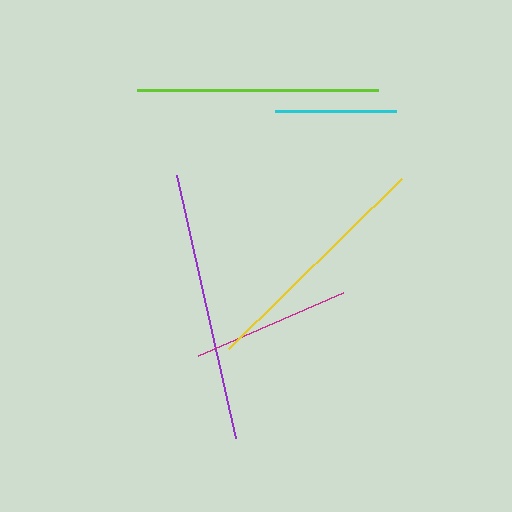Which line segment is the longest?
The purple line is the longest at approximately 269 pixels.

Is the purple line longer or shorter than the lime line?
The purple line is longer than the lime line.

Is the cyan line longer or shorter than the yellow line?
The yellow line is longer than the cyan line.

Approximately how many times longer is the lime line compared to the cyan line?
The lime line is approximately 2.0 times the length of the cyan line.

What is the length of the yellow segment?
The yellow segment is approximately 242 pixels long.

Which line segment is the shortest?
The cyan line is the shortest at approximately 121 pixels.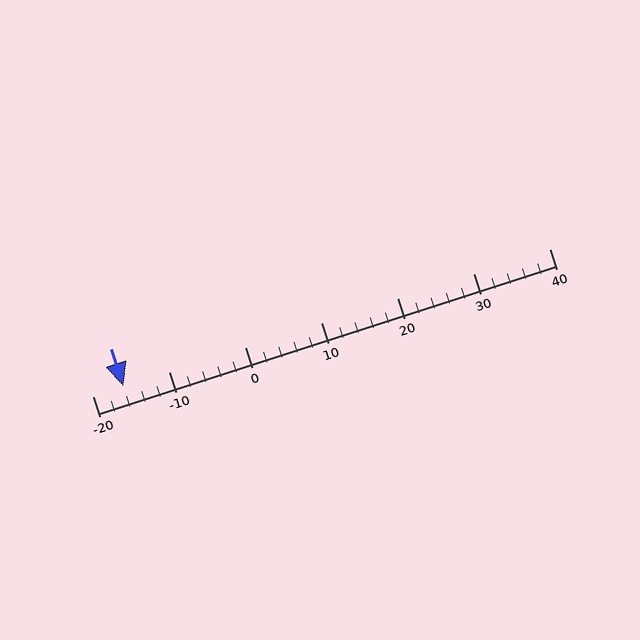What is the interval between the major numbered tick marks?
The major tick marks are spaced 10 units apart.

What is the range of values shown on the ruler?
The ruler shows values from -20 to 40.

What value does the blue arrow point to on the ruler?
The blue arrow points to approximately -16.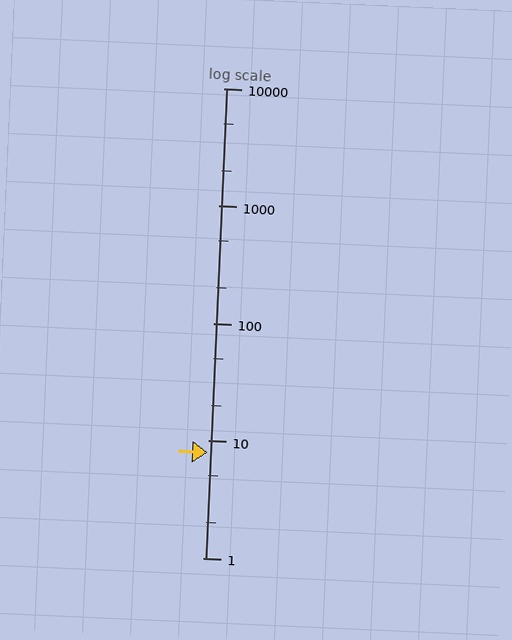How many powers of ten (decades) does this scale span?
The scale spans 4 decades, from 1 to 10000.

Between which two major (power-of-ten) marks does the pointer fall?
The pointer is between 1 and 10.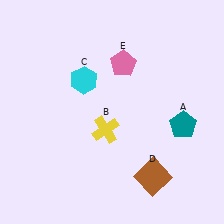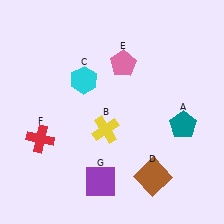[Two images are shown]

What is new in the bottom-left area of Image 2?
A purple square (G) was added in the bottom-left area of Image 2.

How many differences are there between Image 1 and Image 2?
There are 2 differences between the two images.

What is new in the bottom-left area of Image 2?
A red cross (F) was added in the bottom-left area of Image 2.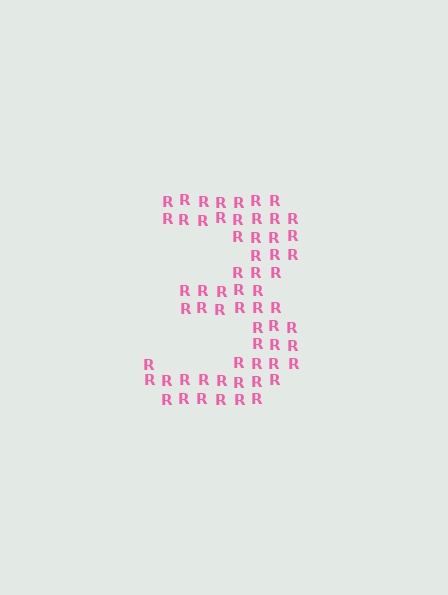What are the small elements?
The small elements are letter R's.